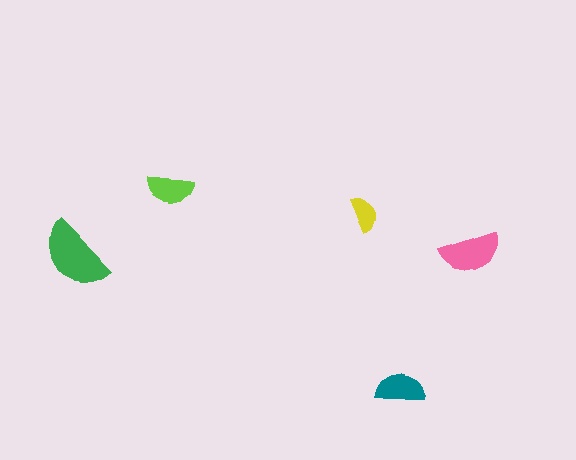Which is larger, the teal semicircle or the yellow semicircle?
The teal one.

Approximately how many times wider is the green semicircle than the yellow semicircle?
About 2 times wider.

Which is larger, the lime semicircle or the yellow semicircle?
The lime one.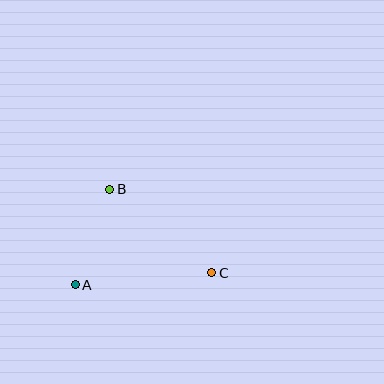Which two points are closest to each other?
Points A and B are closest to each other.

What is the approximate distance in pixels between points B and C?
The distance between B and C is approximately 132 pixels.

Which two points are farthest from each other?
Points A and C are farthest from each other.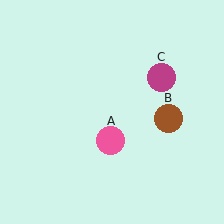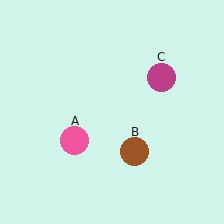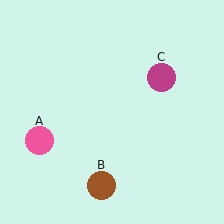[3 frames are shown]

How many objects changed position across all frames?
2 objects changed position: pink circle (object A), brown circle (object B).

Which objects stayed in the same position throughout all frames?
Magenta circle (object C) remained stationary.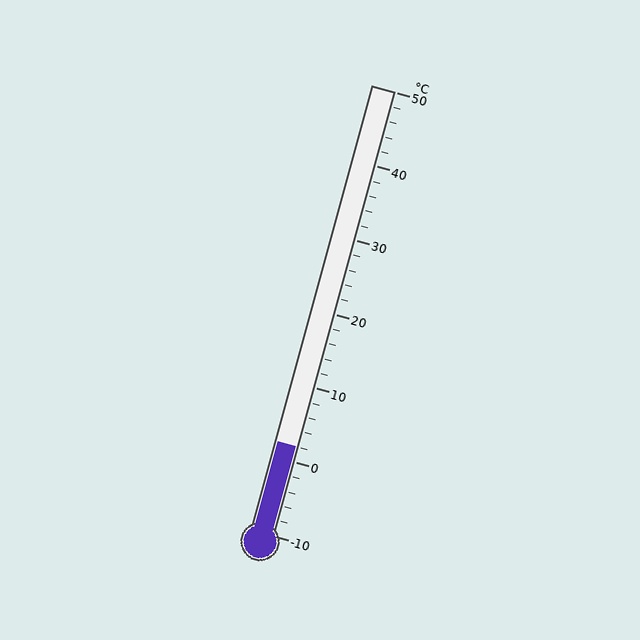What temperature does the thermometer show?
The thermometer shows approximately 2°C.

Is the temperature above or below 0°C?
The temperature is above 0°C.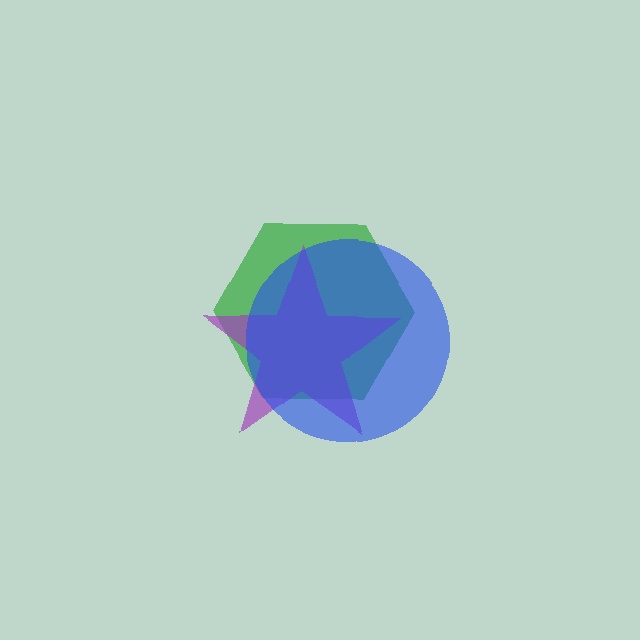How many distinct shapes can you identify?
There are 3 distinct shapes: a green hexagon, a purple star, a blue circle.